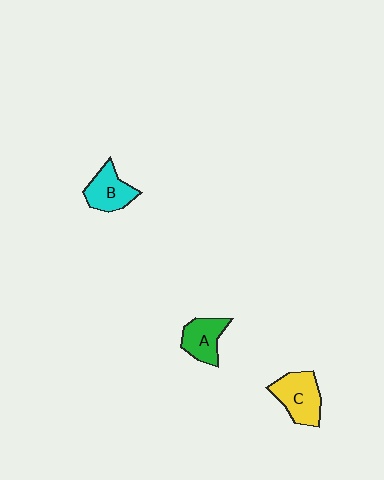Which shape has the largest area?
Shape C (yellow).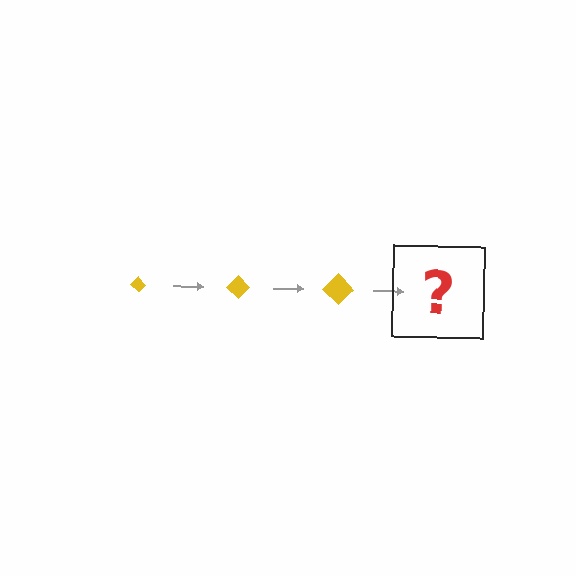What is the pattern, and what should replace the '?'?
The pattern is that the diamond gets progressively larger each step. The '?' should be a yellow diamond, larger than the previous one.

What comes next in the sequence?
The next element should be a yellow diamond, larger than the previous one.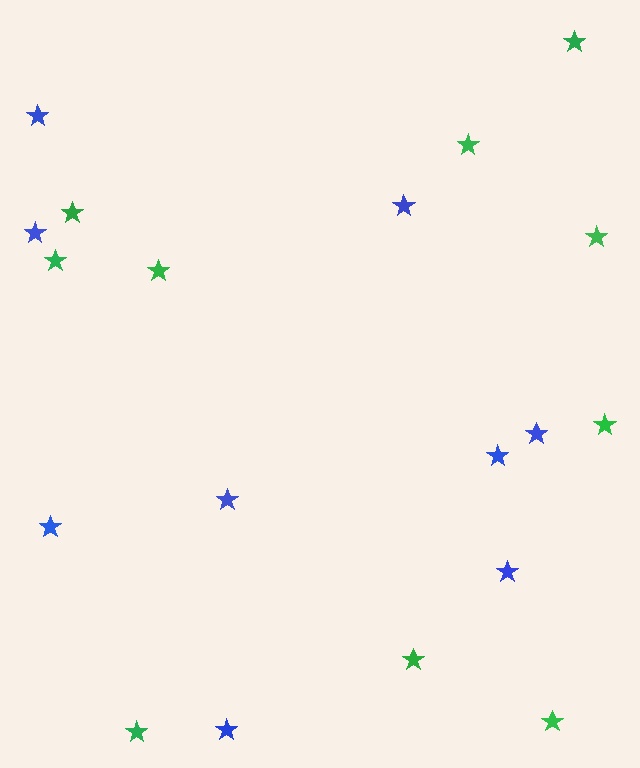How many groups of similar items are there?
There are 2 groups: one group of blue stars (9) and one group of green stars (10).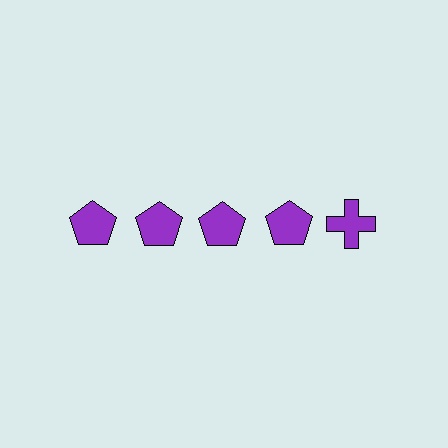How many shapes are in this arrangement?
There are 5 shapes arranged in a grid pattern.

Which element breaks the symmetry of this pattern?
The purple cross in the top row, rightmost column breaks the symmetry. All other shapes are purple pentagons.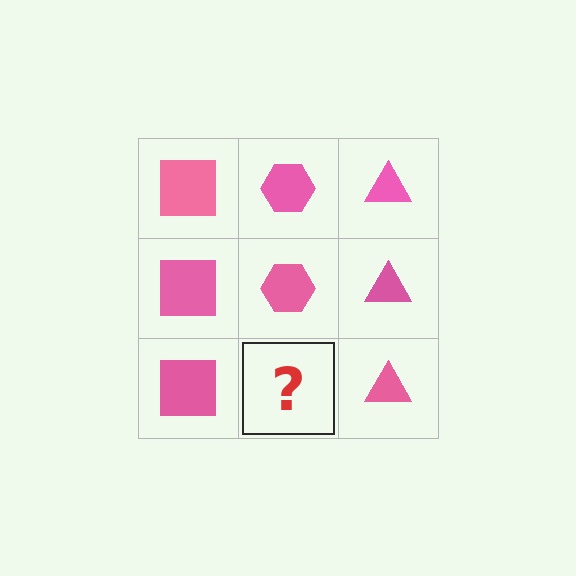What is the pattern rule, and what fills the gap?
The rule is that each column has a consistent shape. The gap should be filled with a pink hexagon.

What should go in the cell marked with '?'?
The missing cell should contain a pink hexagon.